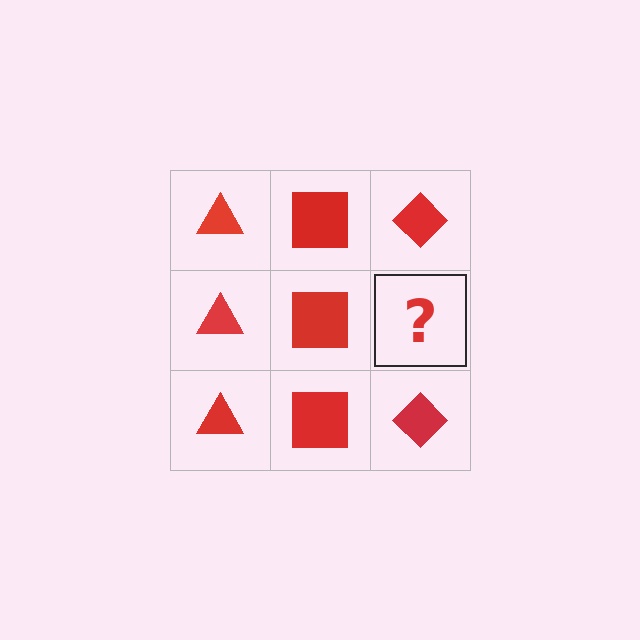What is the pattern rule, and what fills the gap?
The rule is that each column has a consistent shape. The gap should be filled with a red diamond.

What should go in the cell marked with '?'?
The missing cell should contain a red diamond.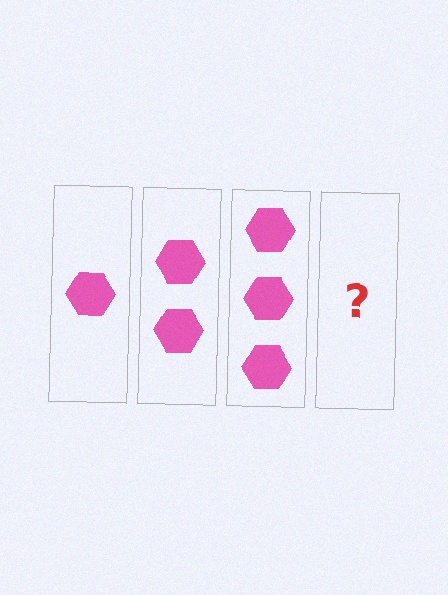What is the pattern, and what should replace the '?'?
The pattern is that each step adds one more hexagon. The '?' should be 4 hexagons.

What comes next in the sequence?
The next element should be 4 hexagons.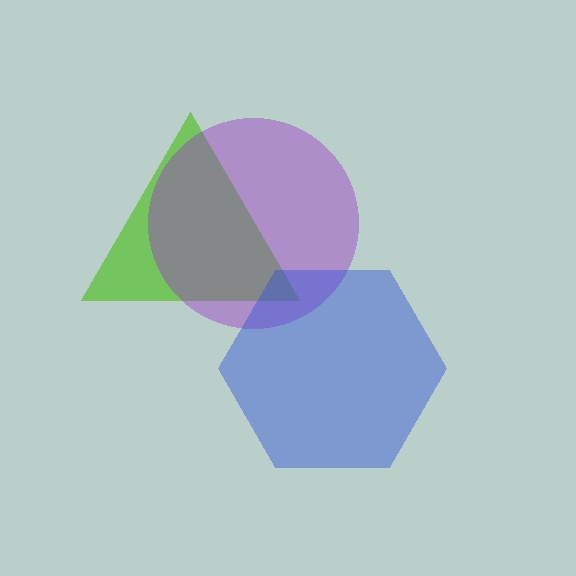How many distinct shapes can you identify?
There are 3 distinct shapes: a lime triangle, a purple circle, a blue hexagon.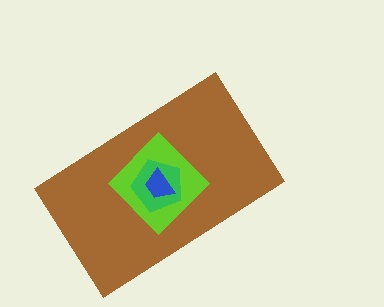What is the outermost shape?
The brown rectangle.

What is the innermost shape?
The blue trapezoid.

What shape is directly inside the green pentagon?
The blue trapezoid.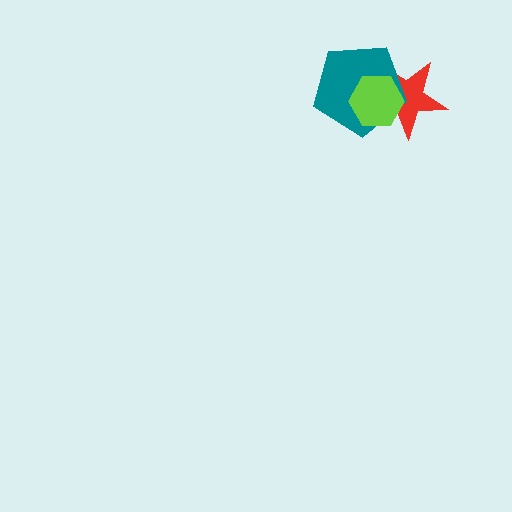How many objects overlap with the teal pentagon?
2 objects overlap with the teal pentagon.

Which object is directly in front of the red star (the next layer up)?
The teal pentagon is directly in front of the red star.